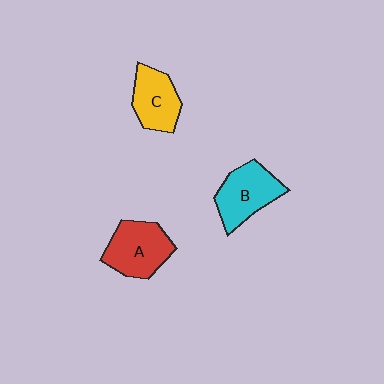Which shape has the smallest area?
Shape C (yellow).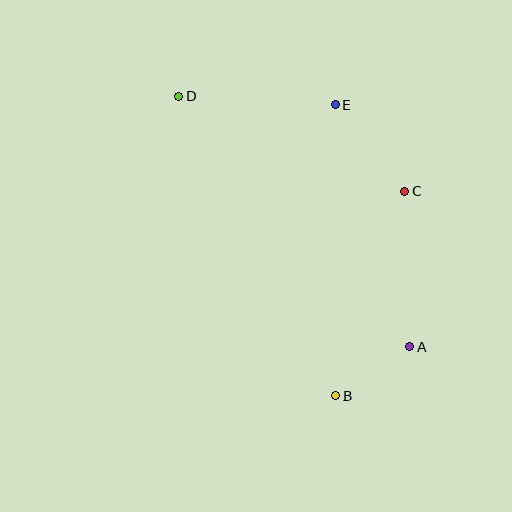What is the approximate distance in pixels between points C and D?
The distance between C and D is approximately 245 pixels.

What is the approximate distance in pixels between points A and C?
The distance between A and C is approximately 156 pixels.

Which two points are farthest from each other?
Points A and D are farthest from each other.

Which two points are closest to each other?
Points A and B are closest to each other.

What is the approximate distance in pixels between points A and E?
The distance between A and E is approximately 253 pixels.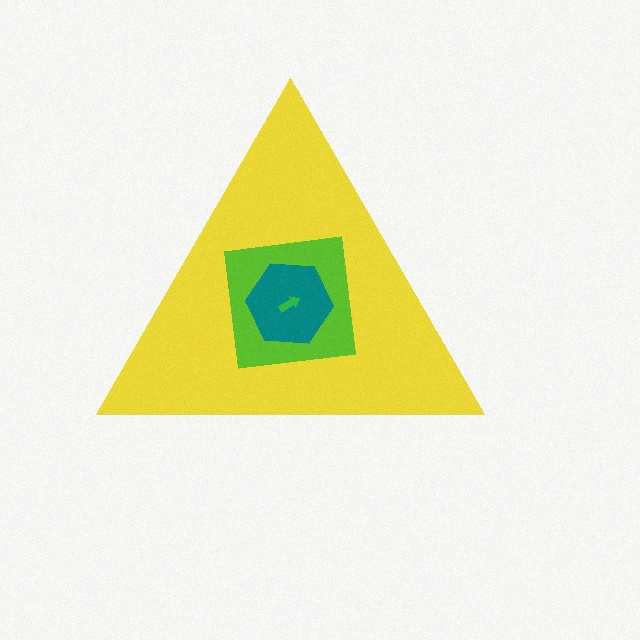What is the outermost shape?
The yellow triangle.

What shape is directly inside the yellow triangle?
The lime square.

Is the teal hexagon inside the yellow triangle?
Yes.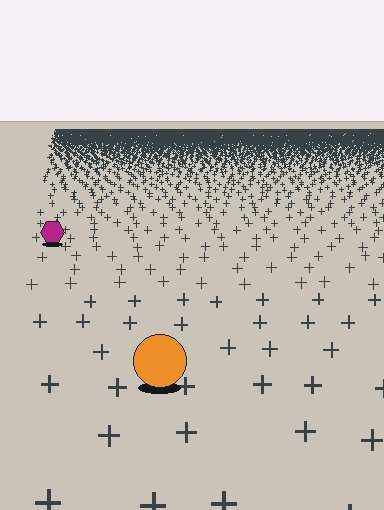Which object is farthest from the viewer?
The magenta hexagon is farthest from the viewer. It appears smaller and the ground texture around it is denser.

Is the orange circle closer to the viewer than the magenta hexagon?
Yes. The orange circle is closer — you can tell from the texture gradient: the ground texture is coarser near it.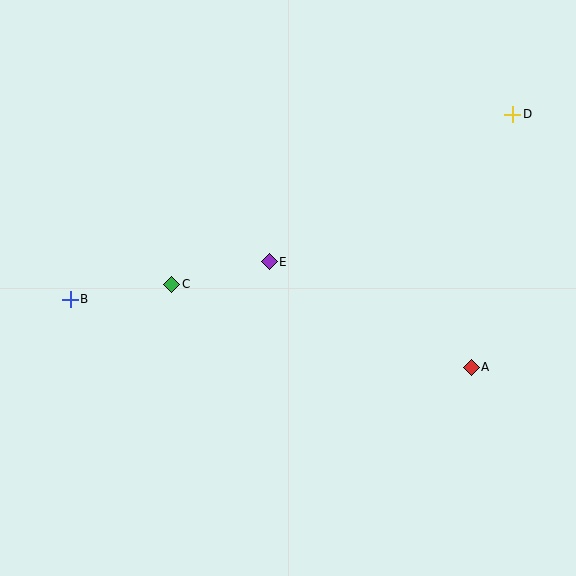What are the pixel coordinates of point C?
Point C is at (172, 284).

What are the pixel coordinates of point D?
Point D is at (513, 114).